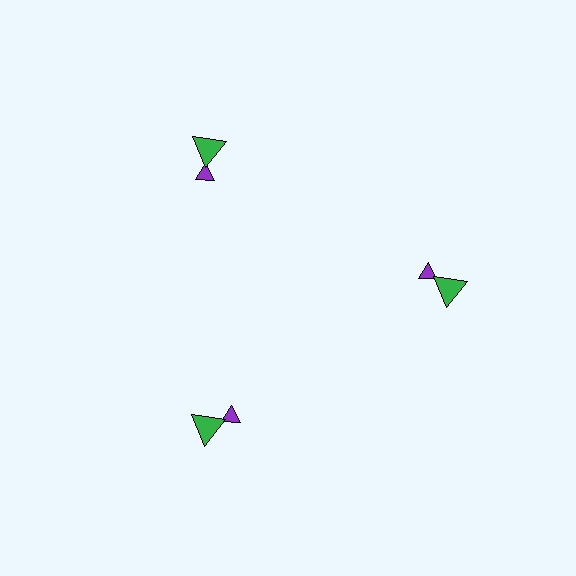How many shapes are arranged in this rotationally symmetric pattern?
There are 6 shapes, arranged in 3 groups of 2.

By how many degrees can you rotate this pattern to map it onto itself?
The pattern maps onto itself every 120 degrees of rotation.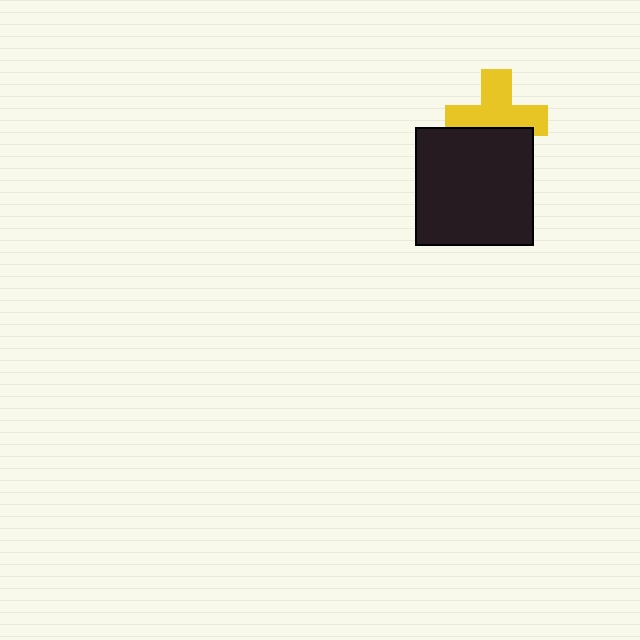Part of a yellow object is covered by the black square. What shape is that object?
It is a cross.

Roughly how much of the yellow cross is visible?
Most of it is visible (roughly 66%).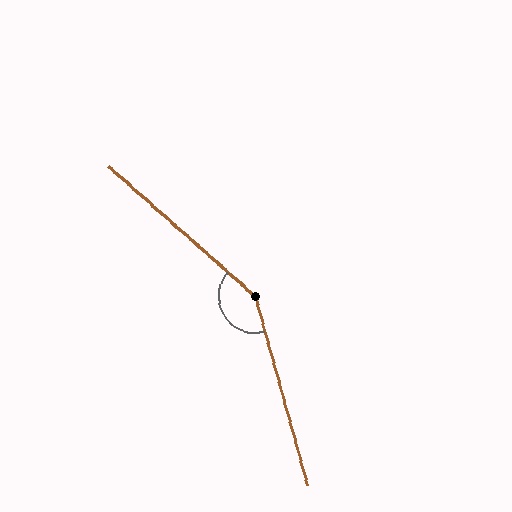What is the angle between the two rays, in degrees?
Approximately 147 degrees.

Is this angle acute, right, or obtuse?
It is obtuse.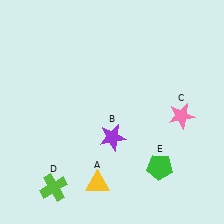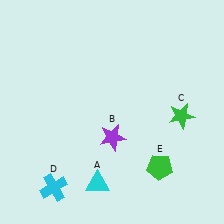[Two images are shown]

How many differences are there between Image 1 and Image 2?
There are 3 differences between the two images.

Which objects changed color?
A changed from yellow to cyan. C changed from pink to green. D changed from lime to cyan.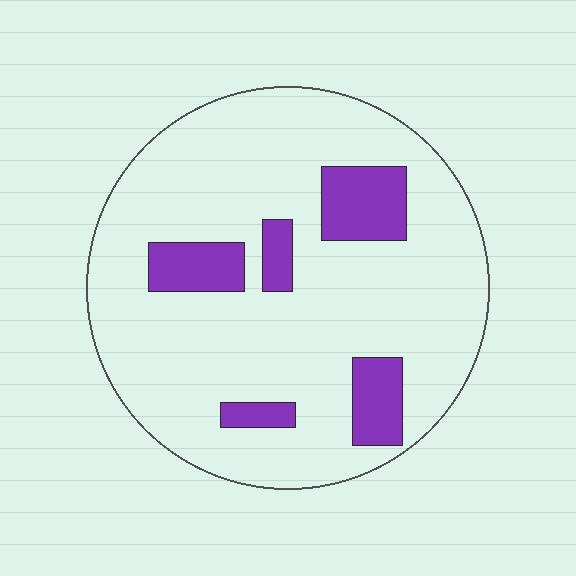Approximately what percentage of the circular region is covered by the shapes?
Approximately 15%.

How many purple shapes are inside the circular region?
5.